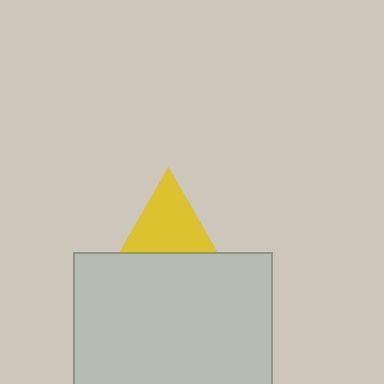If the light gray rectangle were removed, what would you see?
You would see the complete yellow triangle.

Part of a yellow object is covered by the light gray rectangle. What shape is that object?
It is a triangle.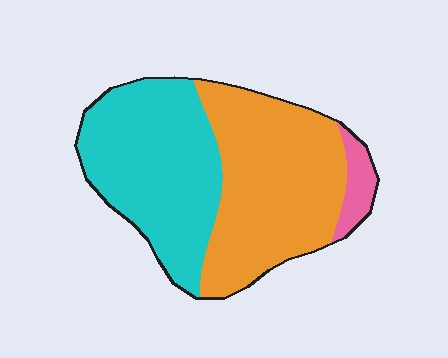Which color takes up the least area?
Pink, at roughly 5%.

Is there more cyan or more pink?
Cyan.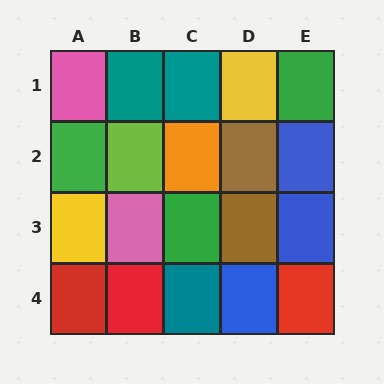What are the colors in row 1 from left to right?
Pink, teal, teal, yellow, green.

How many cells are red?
3 cells are red.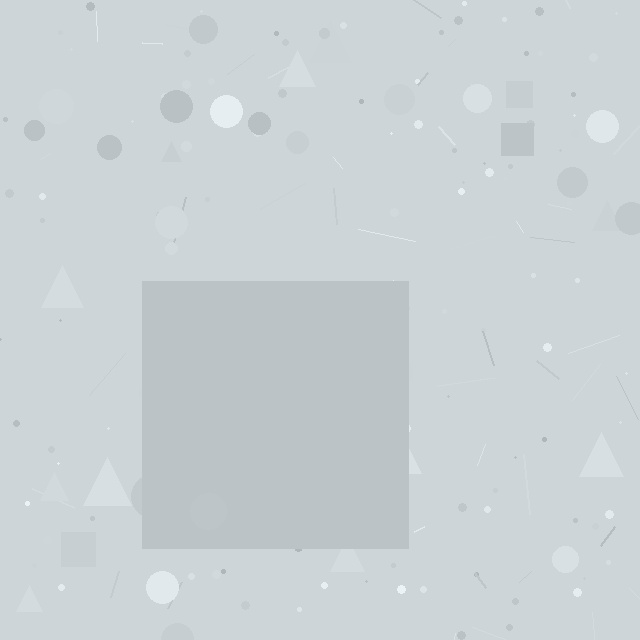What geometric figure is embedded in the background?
A square is embedded in the background.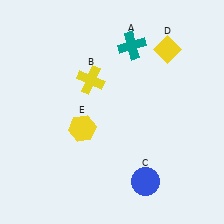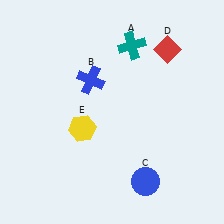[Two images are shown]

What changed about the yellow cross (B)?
In Image 1, B is yellow. In Image 2, it changed to blue.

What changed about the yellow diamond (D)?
In Image 1, D is yellow. In Image 2, it changed to red.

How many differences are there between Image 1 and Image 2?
There are 2 differences between the two images.